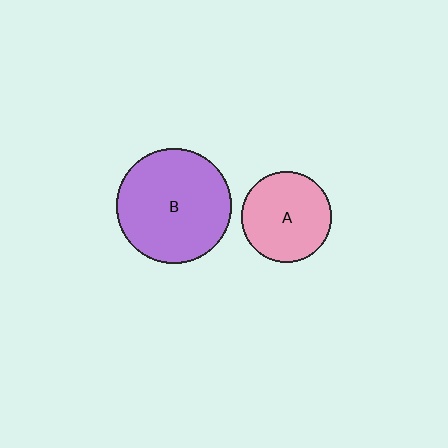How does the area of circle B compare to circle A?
Approximately 1.6 times.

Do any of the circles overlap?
No, none of the circles overlap.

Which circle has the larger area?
Circle B (purple).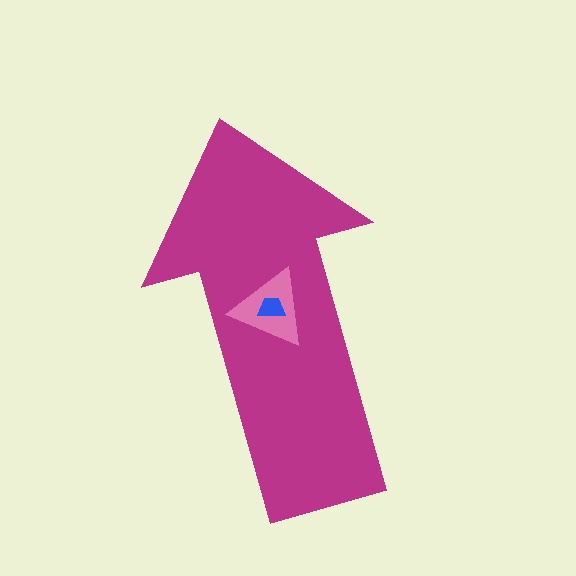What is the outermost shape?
The magenta arrow.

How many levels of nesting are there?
3.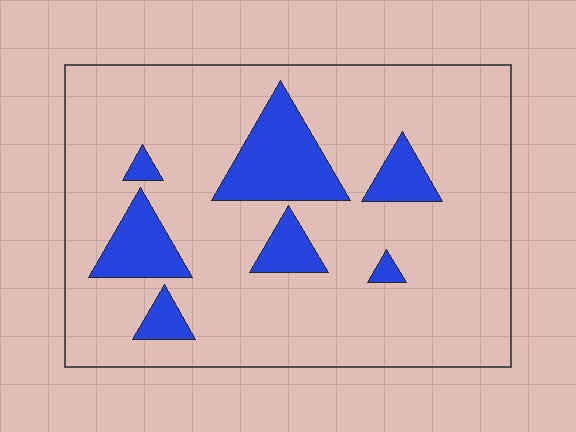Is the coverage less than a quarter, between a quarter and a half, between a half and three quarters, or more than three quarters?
Less than a quarter.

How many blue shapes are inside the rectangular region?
7.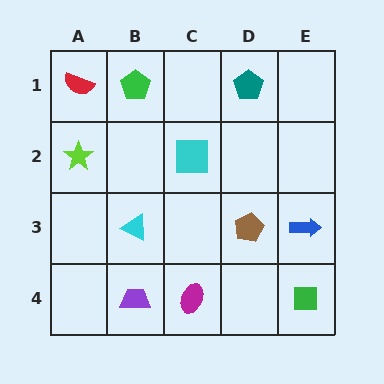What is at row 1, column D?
A teal pentagon.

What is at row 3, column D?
A brown pentagon.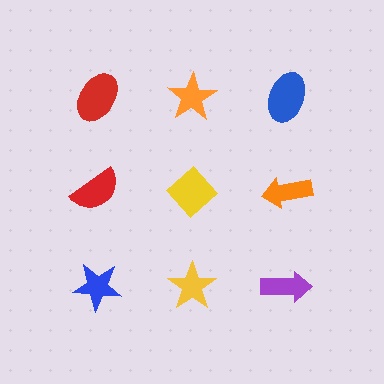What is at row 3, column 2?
A yellow star.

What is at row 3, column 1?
A blue star.